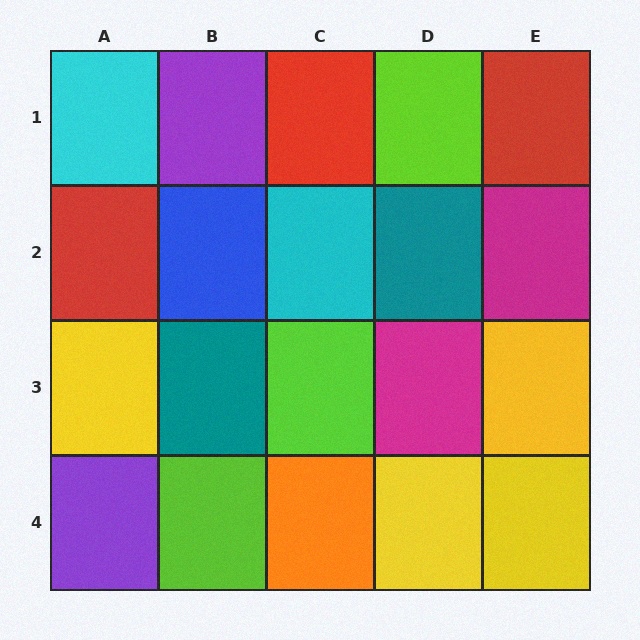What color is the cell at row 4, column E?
Yellow.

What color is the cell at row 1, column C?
Red.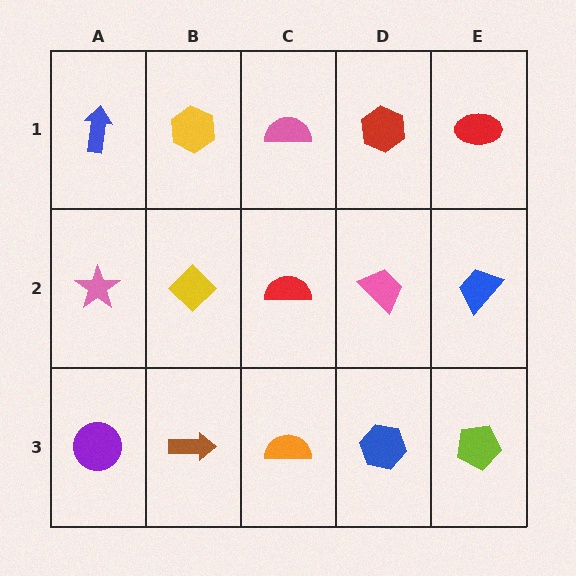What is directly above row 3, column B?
A yellow diamond.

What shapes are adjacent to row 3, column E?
A blue trapezoid (row 2, column E), a blue hexagon (row 3, column D).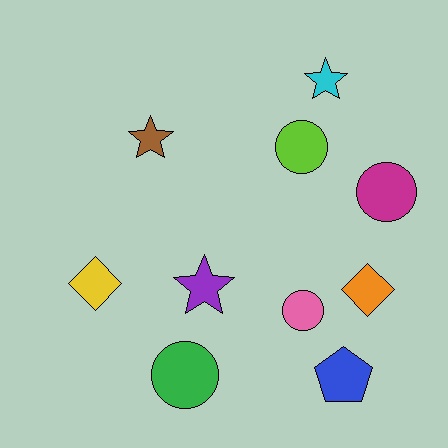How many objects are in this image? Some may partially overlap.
There are 10 objects.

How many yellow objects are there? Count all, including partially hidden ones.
There is 1 yellow object.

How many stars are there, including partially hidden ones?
There are 3 stars.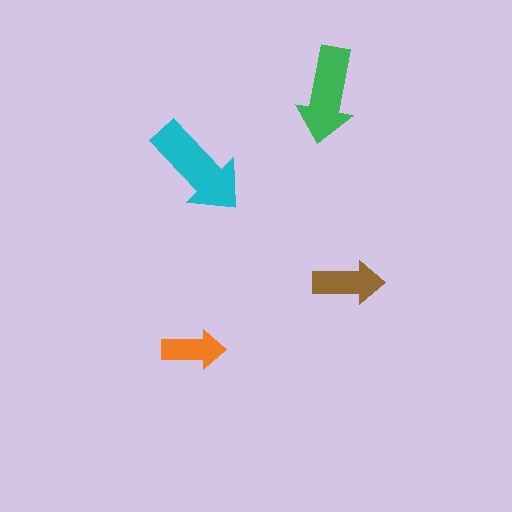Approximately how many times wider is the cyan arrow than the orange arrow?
About 1.5 times wider.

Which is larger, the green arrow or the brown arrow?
The green one.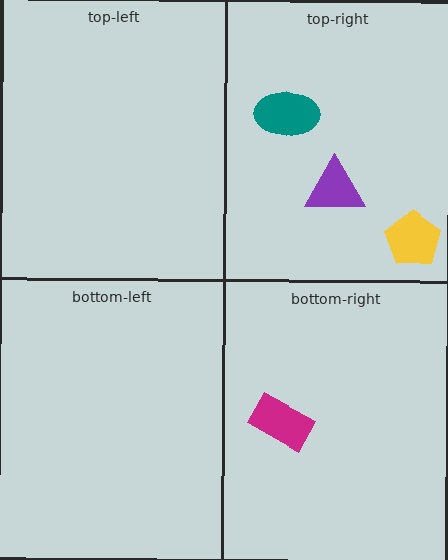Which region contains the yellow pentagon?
The top-right region.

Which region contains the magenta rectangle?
The bottom-right region.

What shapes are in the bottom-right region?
The magenta rectangle.